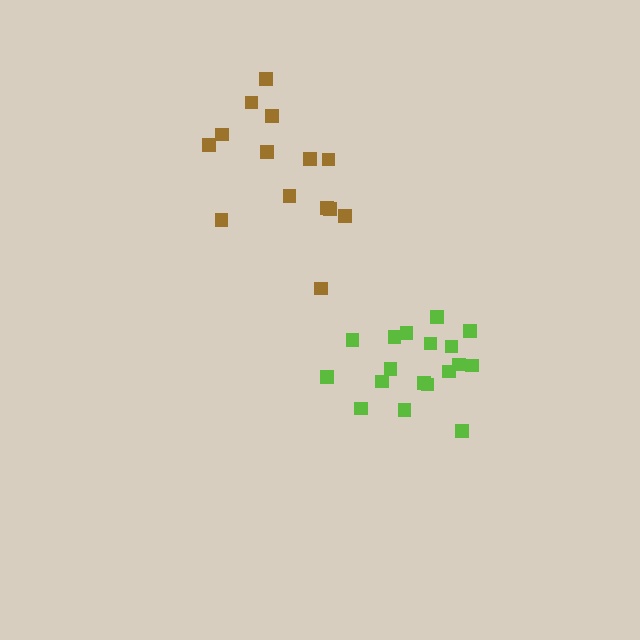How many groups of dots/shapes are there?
There are 2 groups.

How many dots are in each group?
Group 1: 18 dots, Group 2: 14 dots (32 total).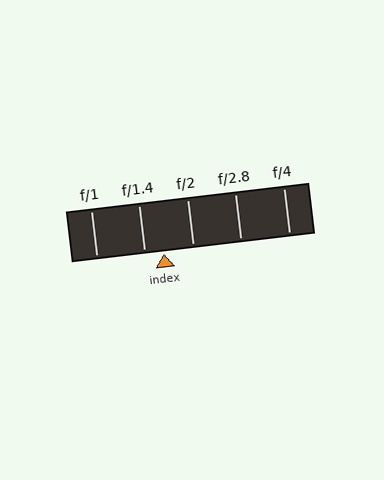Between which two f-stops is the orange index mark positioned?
The index mark is between f/1.4 and f/2.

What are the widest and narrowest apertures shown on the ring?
The widest aperture shown is f/1 and the narrowest is f/4.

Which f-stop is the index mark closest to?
The index mark is closest to f/1.4.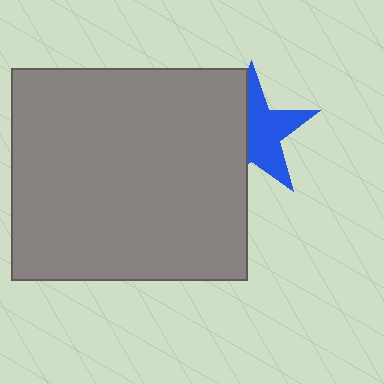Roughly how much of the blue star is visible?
About half of it is visible (roughly 57%).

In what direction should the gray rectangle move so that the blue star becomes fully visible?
The gray rectangle should move left. That is the shortest direction to clear the overlap and leave the blue star fully visible.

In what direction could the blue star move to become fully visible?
The blue star could move right. That would shift it out from behind the gray rectangle entirely.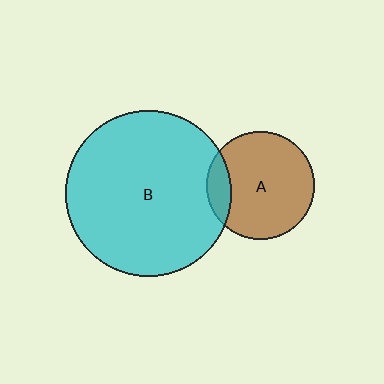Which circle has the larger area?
Circle B (cyan).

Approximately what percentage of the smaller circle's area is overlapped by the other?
Approximately 15%.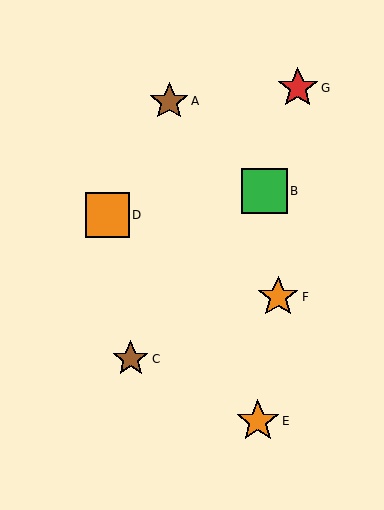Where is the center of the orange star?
The center of the orange star is at (278, 297).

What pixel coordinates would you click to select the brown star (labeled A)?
Click at (169, 101) to select the brown star A.